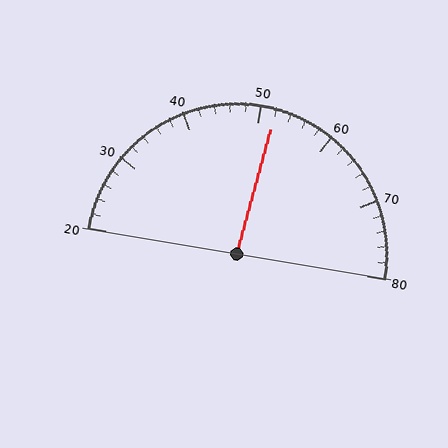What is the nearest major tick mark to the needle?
The nearest major tick mark is 50.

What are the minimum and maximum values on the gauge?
The gauge ranges from 20 to 80.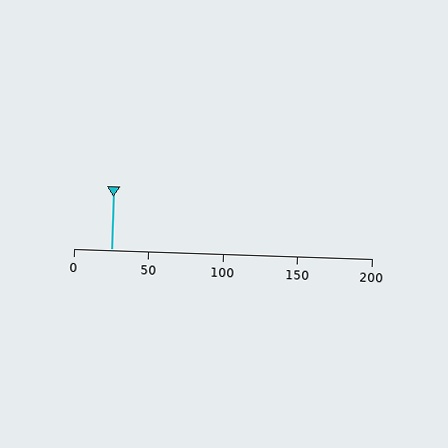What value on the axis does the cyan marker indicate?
The marker indicates approximately 25.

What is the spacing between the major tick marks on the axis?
The major ticks are spaced 50 apart.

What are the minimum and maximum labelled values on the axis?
The axis runs from 0 to 200.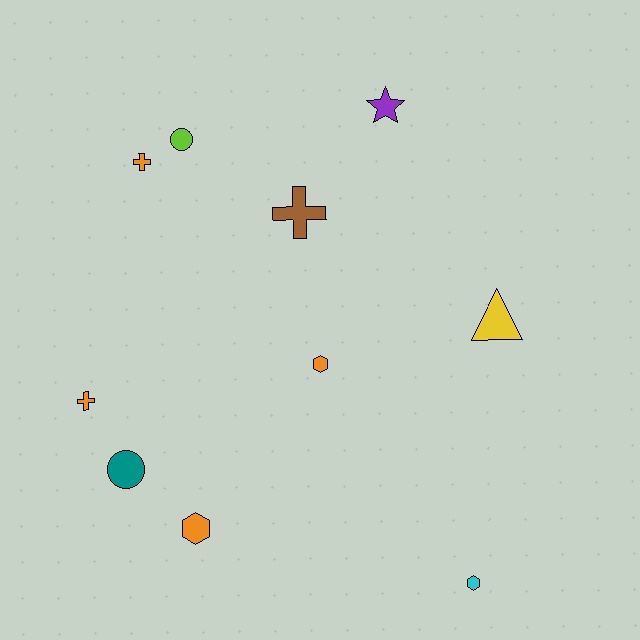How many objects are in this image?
There are 10 objects.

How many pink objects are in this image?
There are no pink objects.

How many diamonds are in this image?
There are no diamonds.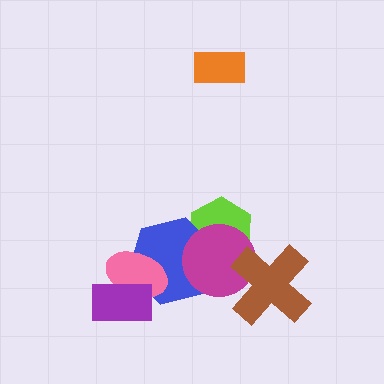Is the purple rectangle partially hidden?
No, no other shape covers it.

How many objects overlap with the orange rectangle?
0 objects overlap with the orange rectangle.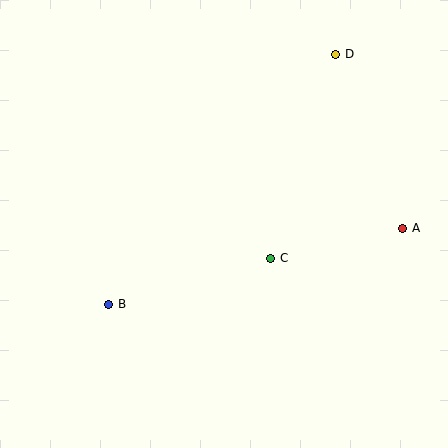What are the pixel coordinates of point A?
Point A is at (403, 228).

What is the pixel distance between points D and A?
The distance between D and A is 186 pixels.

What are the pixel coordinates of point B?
Point B is at (109, 304).